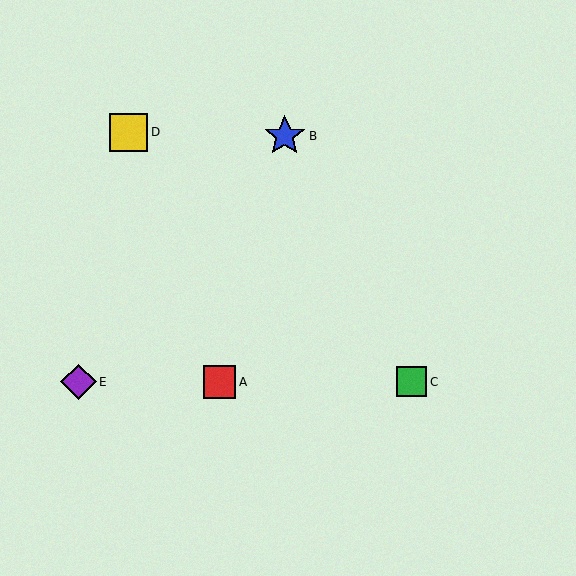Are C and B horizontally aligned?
No, C is at y≈382 and B is at y≈136.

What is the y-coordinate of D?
Object D is at y≈132.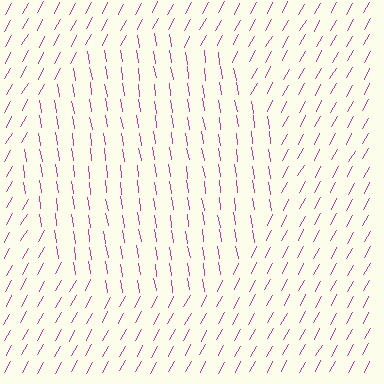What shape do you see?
I see a circle.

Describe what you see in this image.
The image is filled with small magenta line segments. A circle region in the image has lines oriented differently from the surrounding lines, creating a visible texture boundary.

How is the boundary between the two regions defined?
The boundary is defined purely by a change in line orientation (approximately 38 degrees difference). All lines are the same color and thickness.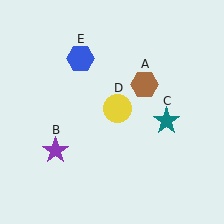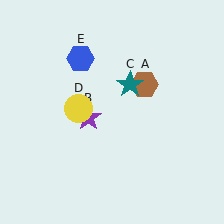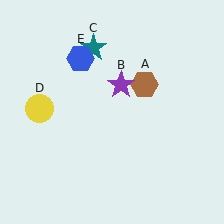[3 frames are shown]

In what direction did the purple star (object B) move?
The purple star (object B) moved up and to the right.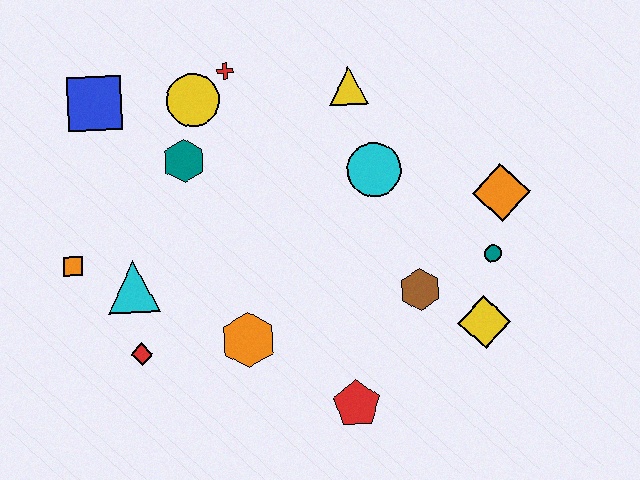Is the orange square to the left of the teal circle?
Yes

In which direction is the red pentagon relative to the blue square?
The red pentagon is below the blue square.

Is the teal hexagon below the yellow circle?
Yes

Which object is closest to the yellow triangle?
The cyan circle is closest to the yellow triangle.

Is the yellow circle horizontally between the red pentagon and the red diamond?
Yes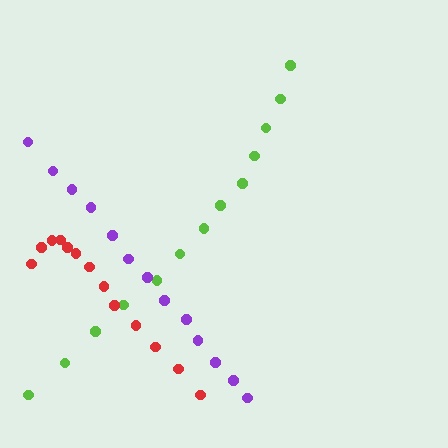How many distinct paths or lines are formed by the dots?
There are 3 distinct paths.